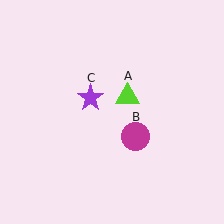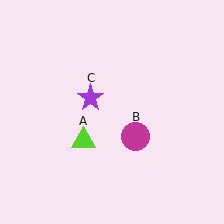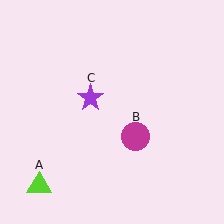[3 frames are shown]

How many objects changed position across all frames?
1 object changed position: lime triangle (object A).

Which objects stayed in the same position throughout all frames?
Magenta circle (object B) and purple star (object C) remained stationary.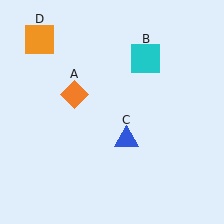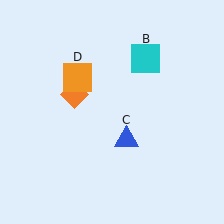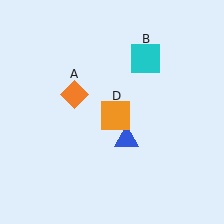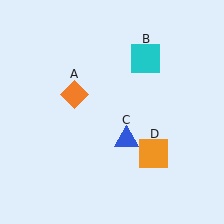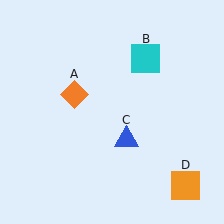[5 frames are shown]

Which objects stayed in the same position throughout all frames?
Orange diamond (object A) and cyan square (object B) and blue triangle (object C) remained stationary.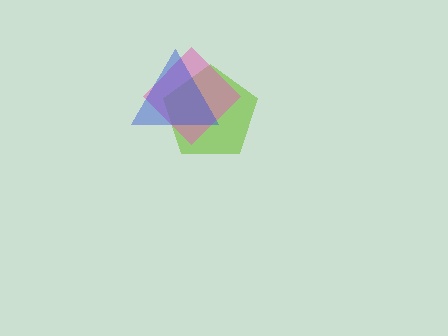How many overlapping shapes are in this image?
There are 3 overlapping shapes in the image.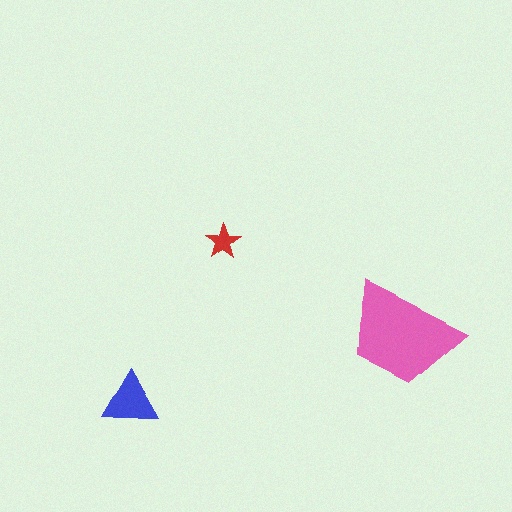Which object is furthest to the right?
The pink trapezoid is rightmost.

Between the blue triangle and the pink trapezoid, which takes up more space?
The pink trapezoid.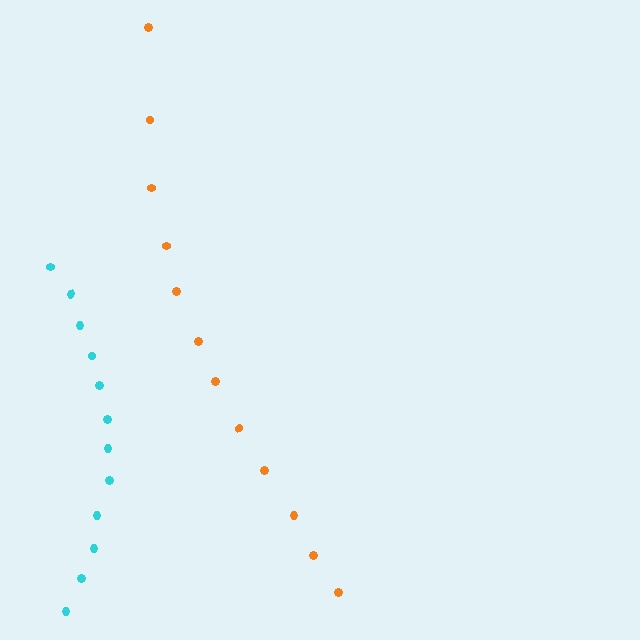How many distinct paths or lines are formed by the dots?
There are 2 distinct paths.